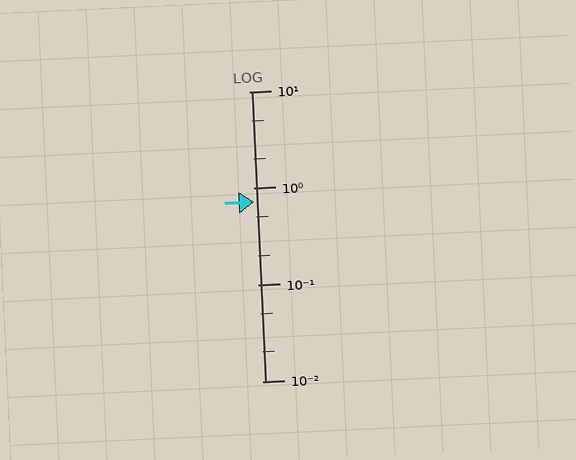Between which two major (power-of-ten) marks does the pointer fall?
The pointer is between 0.1 and 1.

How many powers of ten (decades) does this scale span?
The scale spans 3 decades, from 0.01 to 10.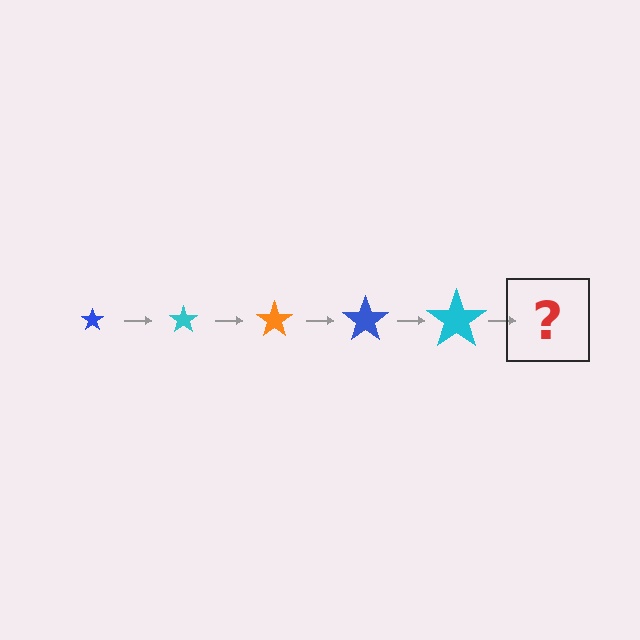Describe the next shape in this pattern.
It should be an orange star, larger than the previous one.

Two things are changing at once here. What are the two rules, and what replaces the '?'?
The two rules are that the star grows larger each step and the color cycles through blue, cyan, and orange. The '?' should be an orange star, larger than the previous one.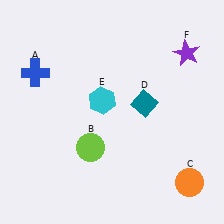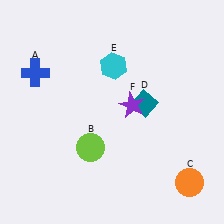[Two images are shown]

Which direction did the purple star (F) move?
The purple star (F) moved left.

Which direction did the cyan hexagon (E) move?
The cyan hexagon (E) moved up.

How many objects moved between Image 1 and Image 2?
2 objects moved between the two images.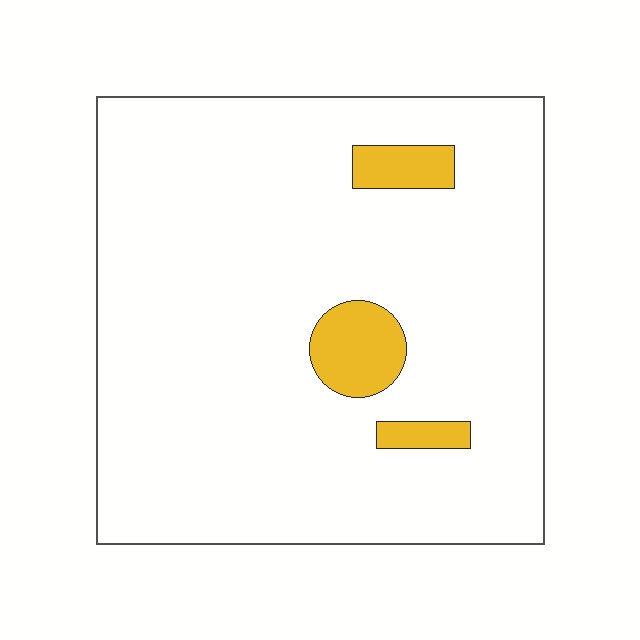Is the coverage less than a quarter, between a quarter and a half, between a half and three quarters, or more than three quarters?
Less than a quarter.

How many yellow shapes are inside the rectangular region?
3.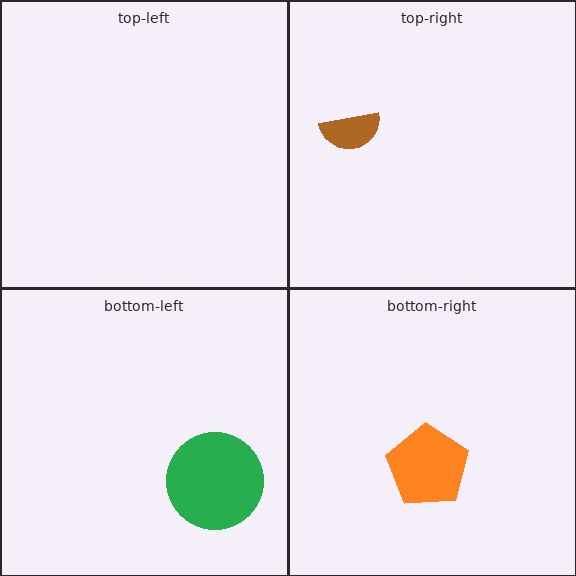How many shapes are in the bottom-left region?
1.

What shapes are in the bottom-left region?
The green circle.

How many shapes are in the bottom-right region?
1.